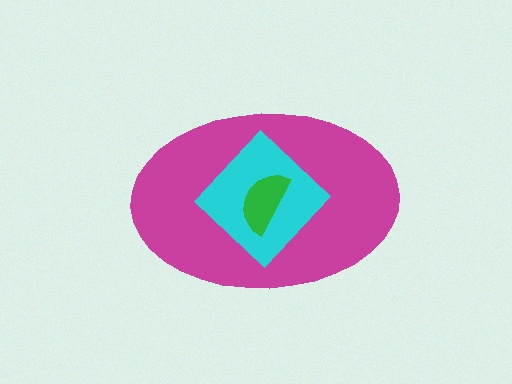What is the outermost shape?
The magenta ellipse.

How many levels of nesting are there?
3.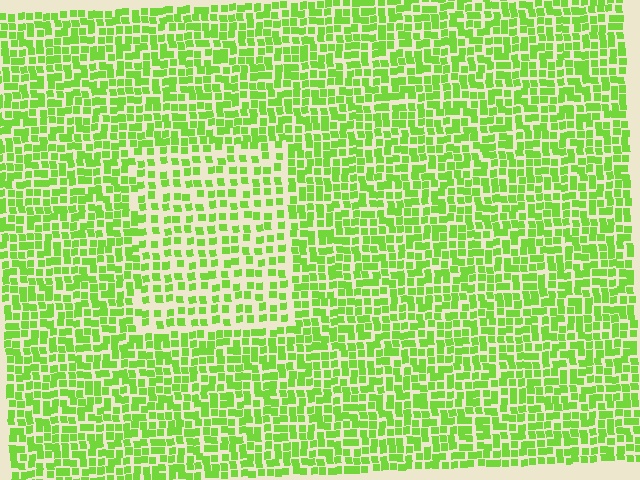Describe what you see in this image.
The image contains small lime elements arranged at two different densities. A rectangle-shaped region is visible where the elements are less densely packed than the surrounding area.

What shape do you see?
I see a rectangle.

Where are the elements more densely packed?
The elements are more densely packed outside the rectangle boundary.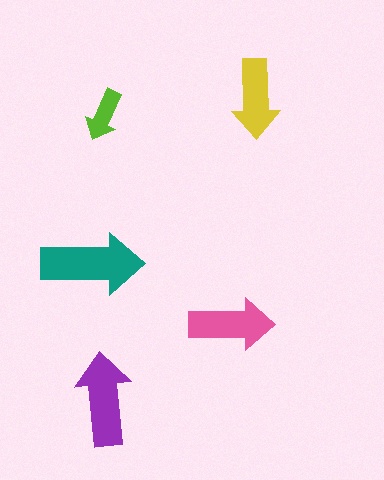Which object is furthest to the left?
The teal arrow is leftmost.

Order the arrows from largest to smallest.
the teal one, the purple one, the pink one, the yellow one, the lime one.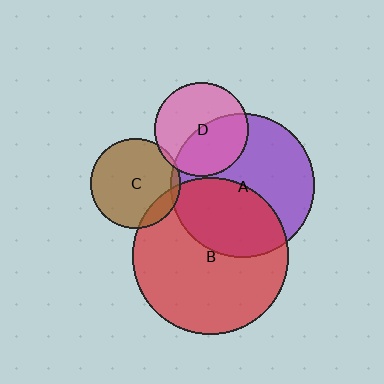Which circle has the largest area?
Circle B (red).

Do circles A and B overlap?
Yes.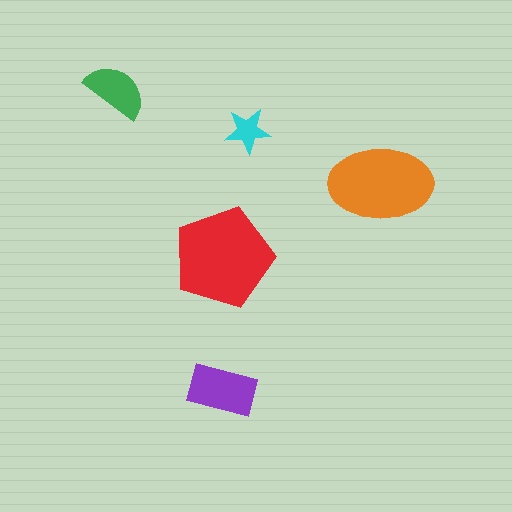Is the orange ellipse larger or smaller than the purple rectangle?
Larger.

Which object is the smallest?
The cyan star.